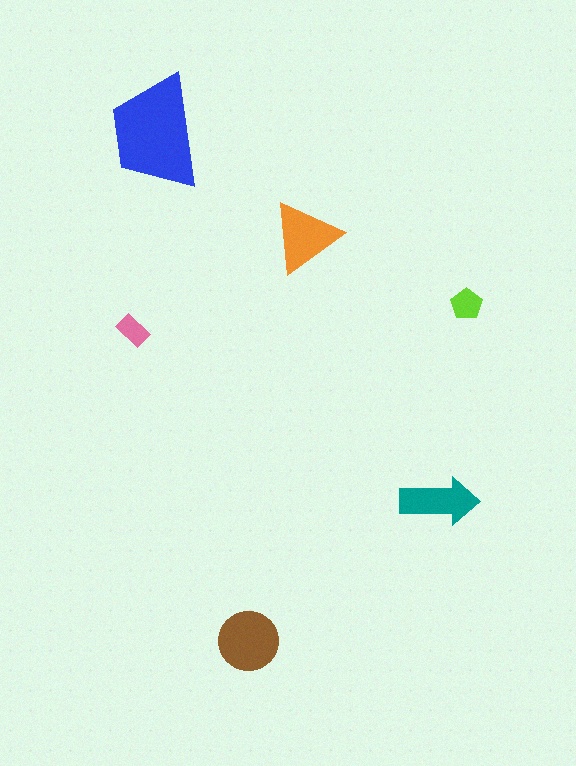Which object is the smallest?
The pink rectangle.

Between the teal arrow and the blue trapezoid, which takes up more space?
The blue trapezoid.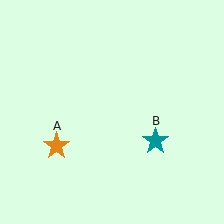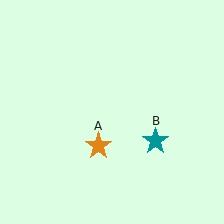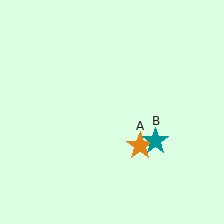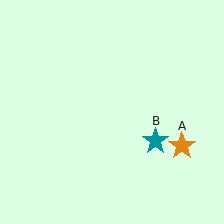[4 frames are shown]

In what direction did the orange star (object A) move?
The orange star (object A) moved right.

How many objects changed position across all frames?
1 object changed position: orange star (object A).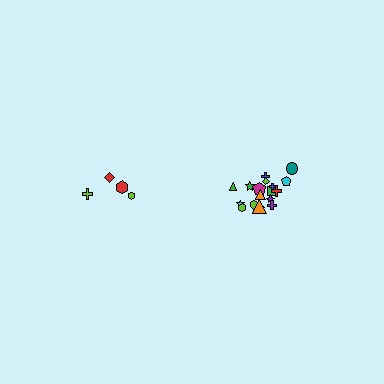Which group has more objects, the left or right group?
The right group.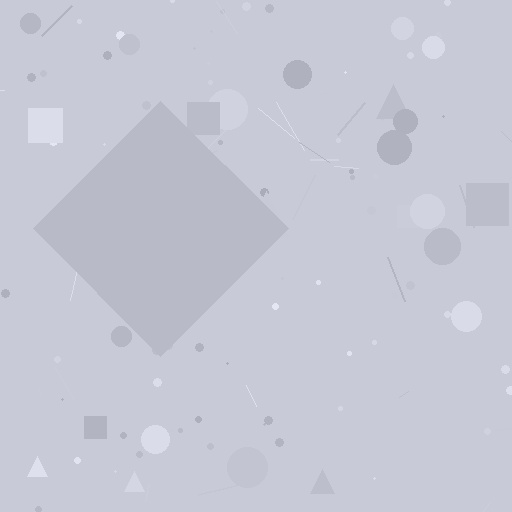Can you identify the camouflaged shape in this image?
The camouflaged shape is a diamond.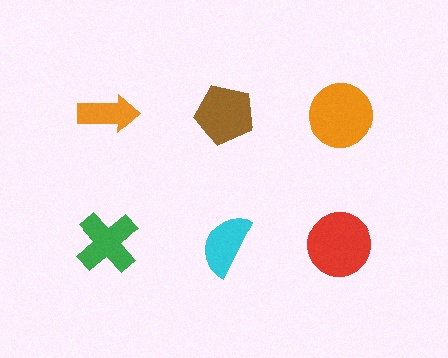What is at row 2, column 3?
A red circle.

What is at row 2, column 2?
A cyan semicircle.